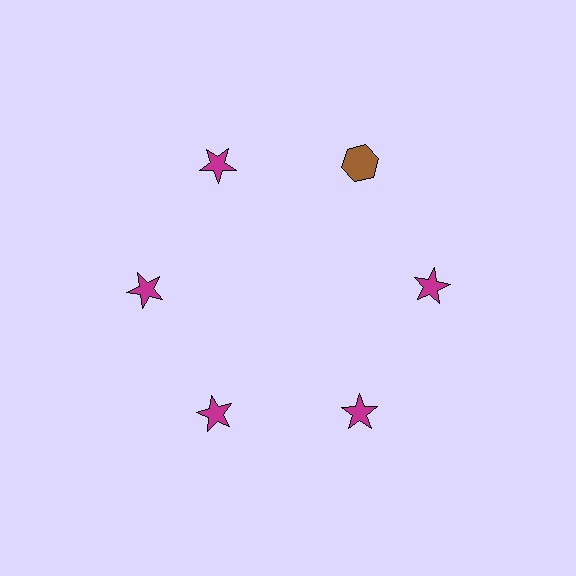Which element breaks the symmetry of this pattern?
The brown hexagon at roughly the 1 o'clock position breaks the symmetry. All other shapes are magenta stars.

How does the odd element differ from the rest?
It differs in both color (brown instead of magenta) and shape (hexagon instead of star).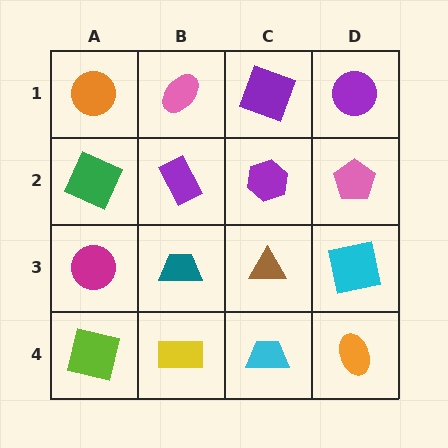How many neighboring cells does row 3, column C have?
4.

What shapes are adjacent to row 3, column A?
A green square (row 2, column A), a lime square (row 4, column A), a teal trapezoid (row 3, column B).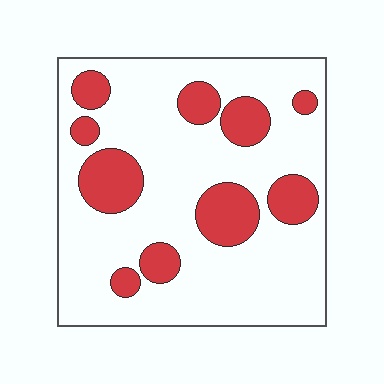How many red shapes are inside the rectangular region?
10.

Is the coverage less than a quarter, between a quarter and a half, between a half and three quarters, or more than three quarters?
Less than a quarter.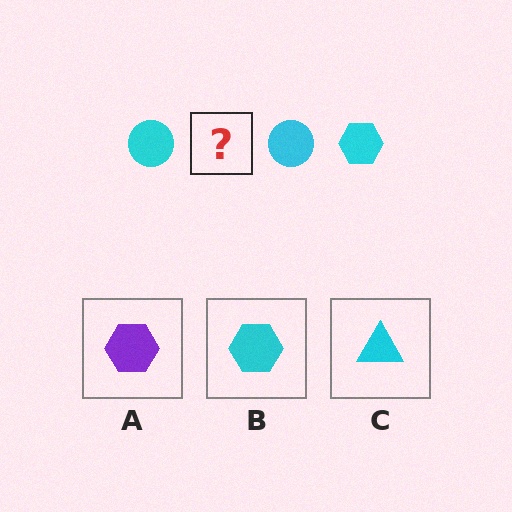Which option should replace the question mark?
Option B.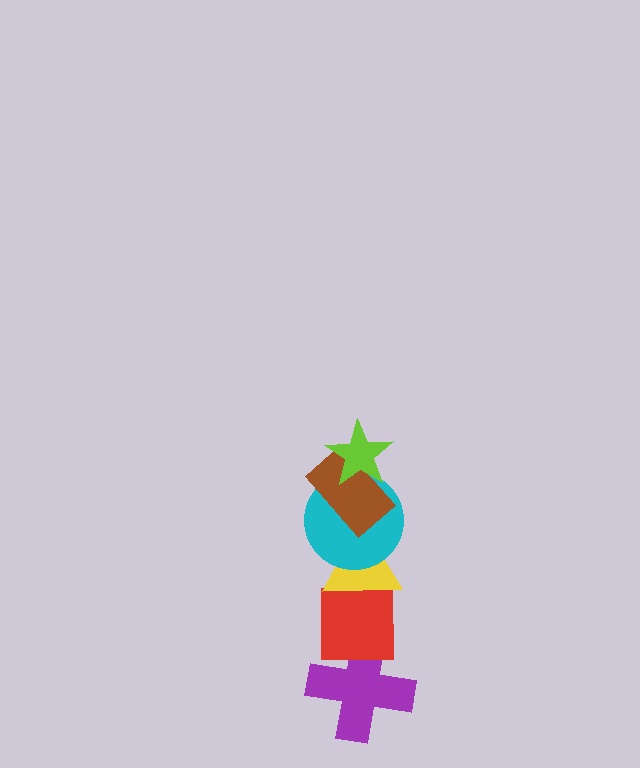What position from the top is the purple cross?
The purple cross is 6th from the top.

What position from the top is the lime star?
The lime star is 1st from the top.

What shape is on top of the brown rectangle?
The lime star is on top of the brown rectangle.